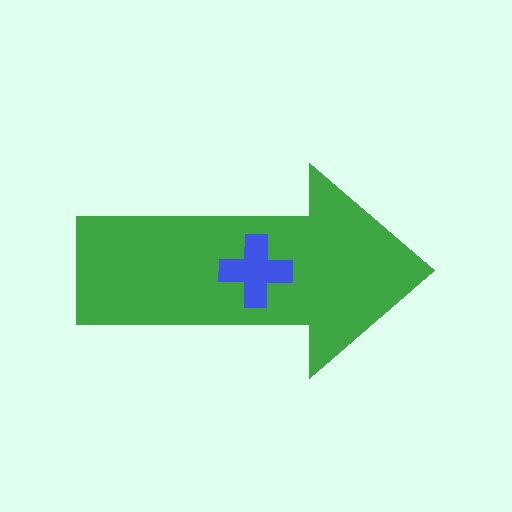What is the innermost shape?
The blue cross.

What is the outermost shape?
The green arrow.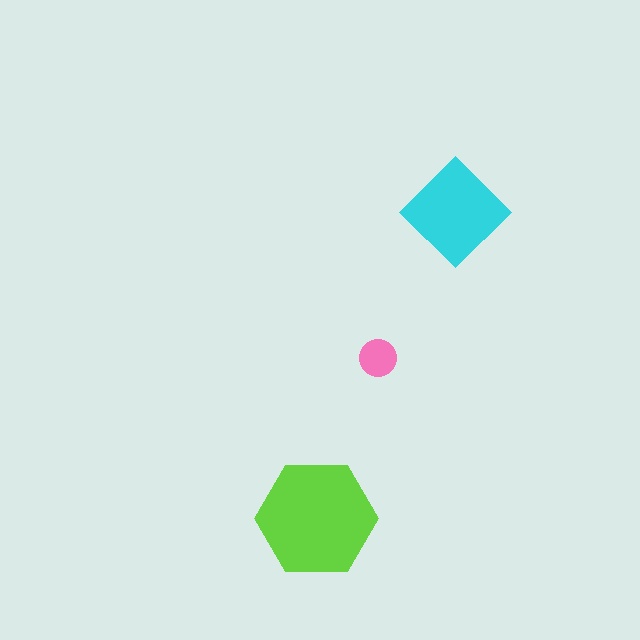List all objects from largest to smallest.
The lime hexagon, the cyan diamond, the pink circle.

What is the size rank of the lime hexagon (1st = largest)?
1st.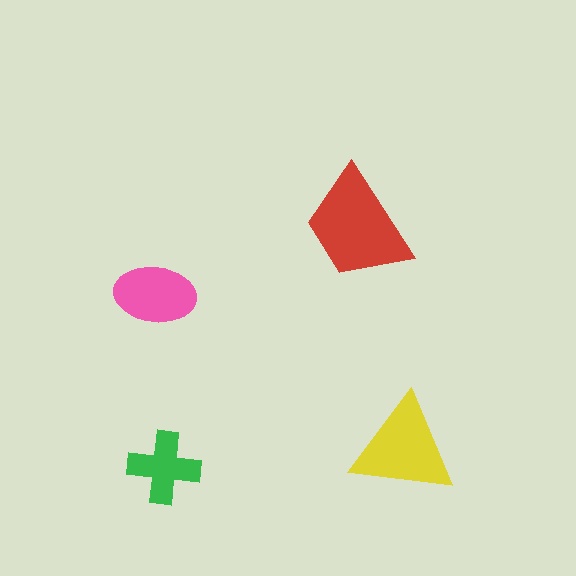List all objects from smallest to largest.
The green cross, the pink ellipse, the yellow triangle, the red trapezoid.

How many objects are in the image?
There are 4 objects in the image.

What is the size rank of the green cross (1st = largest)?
4th.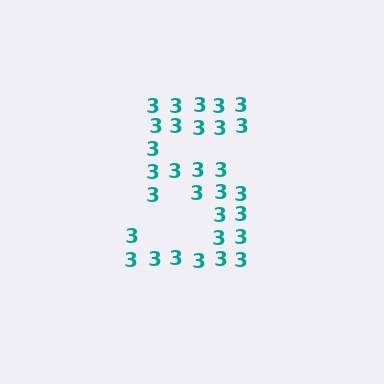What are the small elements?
The small elements are digit 3's.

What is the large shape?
The large shape is the digit 5.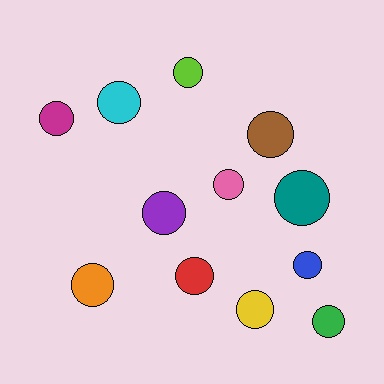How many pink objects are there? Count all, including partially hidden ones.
There is 1 pink object.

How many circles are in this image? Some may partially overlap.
There are 12 circles.